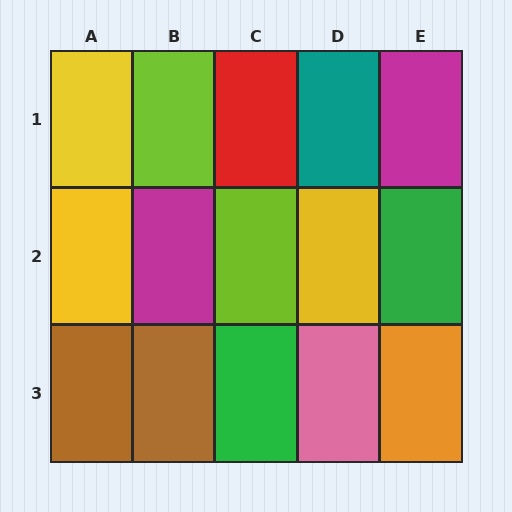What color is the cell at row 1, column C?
Red.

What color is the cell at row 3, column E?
Orange.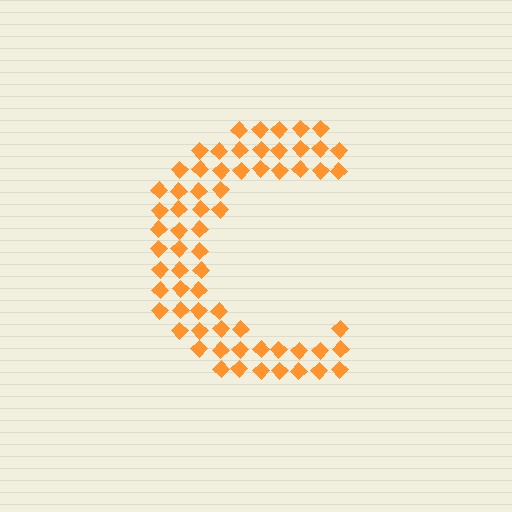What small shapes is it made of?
It is made of small diamonds.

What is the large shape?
The large shape is the letter C.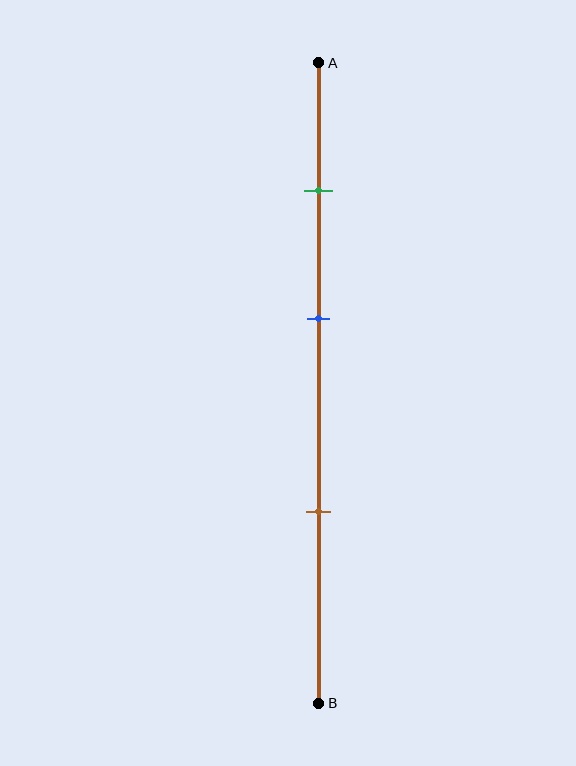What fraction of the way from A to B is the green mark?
The green mark is approximately 20% (0.2) of the way from A to B.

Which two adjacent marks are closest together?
The green and blue marks are the closest adjacent pair.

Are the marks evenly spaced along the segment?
Yes, the marks are approximately evenly spaced.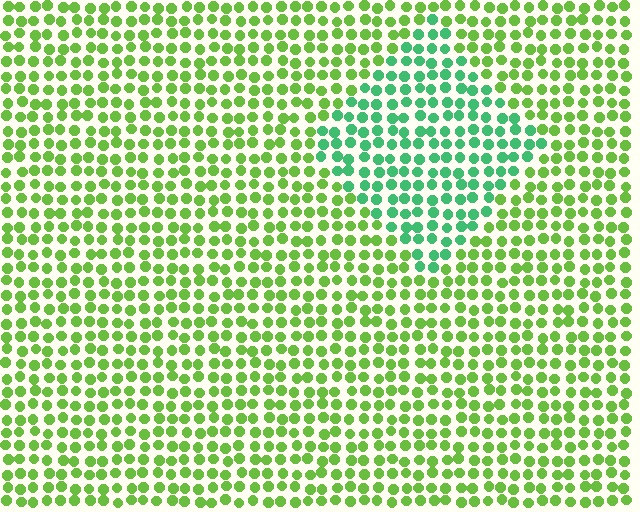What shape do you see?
I see a diamond.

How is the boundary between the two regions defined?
The boundary is defined purely by a slight shift in hue (about 43 degrees). Spacing, size, and orientation are identical on both sides.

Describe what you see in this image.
The image is filled with small lime elements in a uniform arrangement. A diamond-shaped region is visible where the elements are tinted to a slightly different hue, forming a subtle color boundary.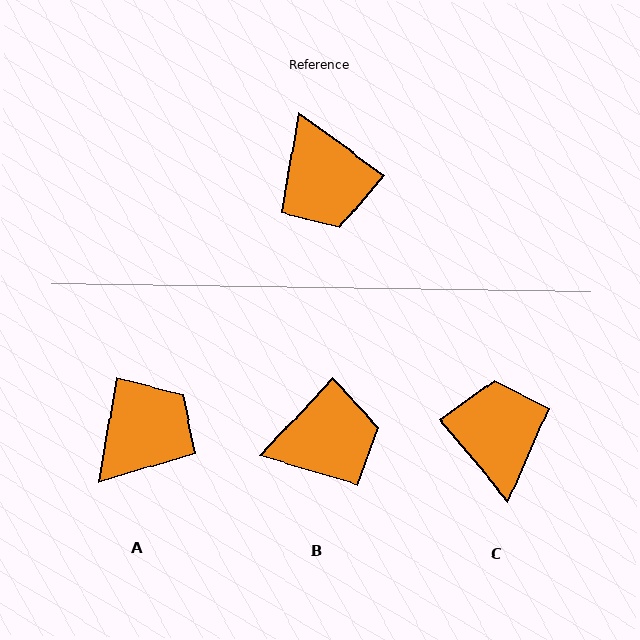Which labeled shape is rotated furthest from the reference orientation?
C, about 166 degrees away.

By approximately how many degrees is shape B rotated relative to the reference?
Approximately 83 degrees counter-clockwise.